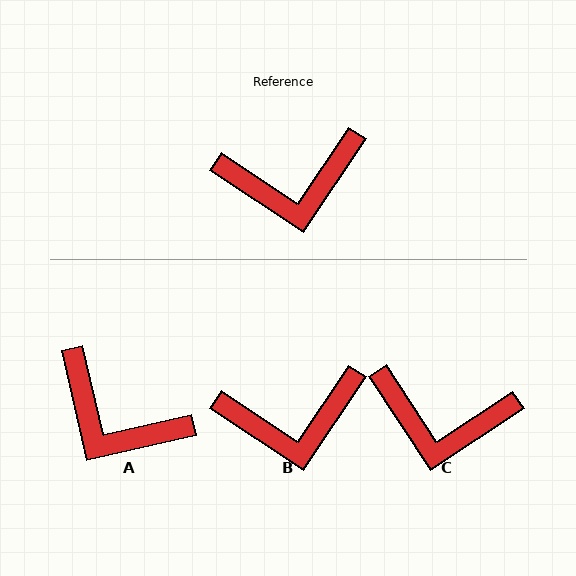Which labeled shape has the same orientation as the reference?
B.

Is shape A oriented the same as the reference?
No, it is off by about 44 degrees.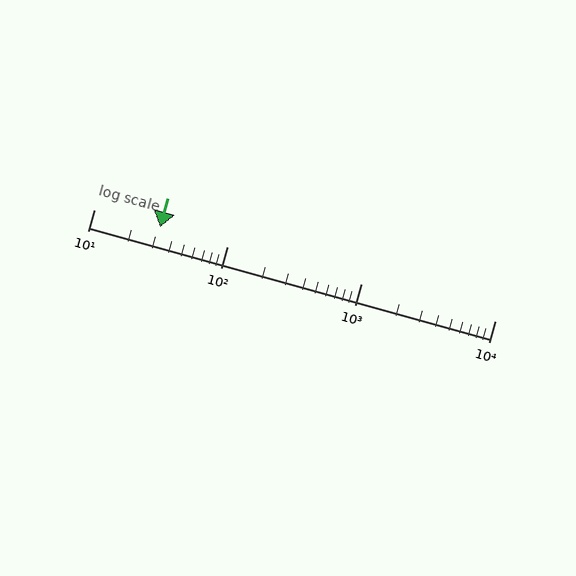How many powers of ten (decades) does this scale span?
The scale spans 3 decades, from 10 to 10000.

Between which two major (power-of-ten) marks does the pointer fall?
The pointer is between 10 and 100.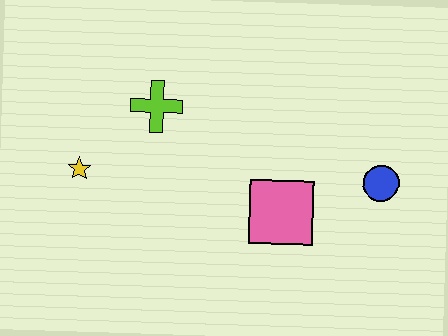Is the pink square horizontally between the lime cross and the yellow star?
No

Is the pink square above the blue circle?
No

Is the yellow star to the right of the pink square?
No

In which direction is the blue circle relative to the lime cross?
The blue circle is to the right of the lime cross.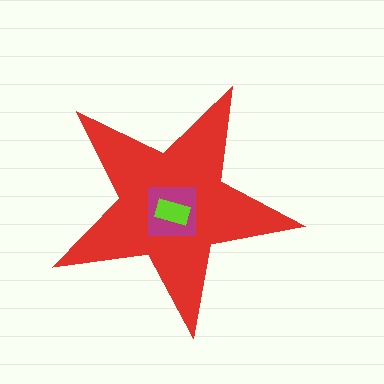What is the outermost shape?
The red star.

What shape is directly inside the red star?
The magenta square.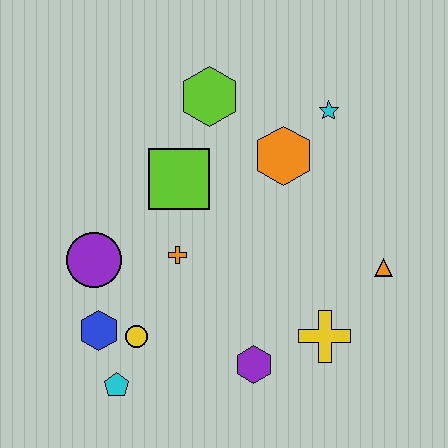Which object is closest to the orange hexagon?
The cyan star is closest to the orange hexagon.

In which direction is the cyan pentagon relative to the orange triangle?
The cyan pentagon is to the left of the orange triangle.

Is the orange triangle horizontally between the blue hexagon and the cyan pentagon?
No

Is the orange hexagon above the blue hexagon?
Yes